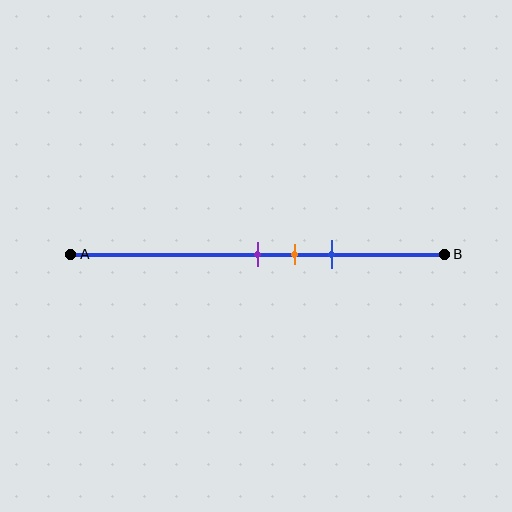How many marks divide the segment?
There are 3 marks dividing the segment.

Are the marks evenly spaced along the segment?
Yes, the marks are approximately evenly spaced.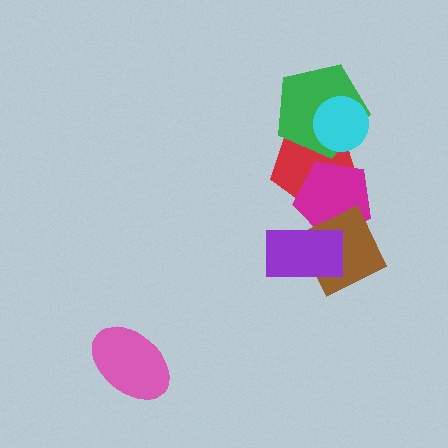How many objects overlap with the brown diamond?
2 objects overlap with the brown diamond.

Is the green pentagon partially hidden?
Yes, it is partially covered by another shape.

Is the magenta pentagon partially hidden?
Yes, it is partially covered by another shape.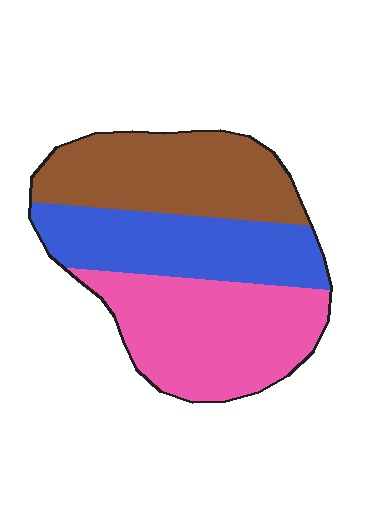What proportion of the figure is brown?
Brown takes up about one third (1/3) of the figure.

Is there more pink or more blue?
Pink.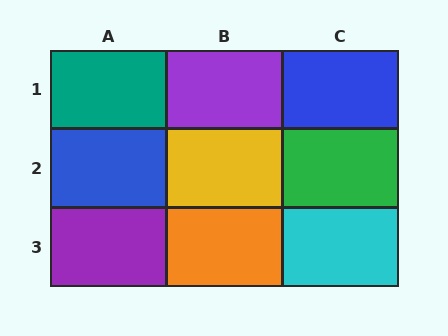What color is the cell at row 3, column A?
Purple.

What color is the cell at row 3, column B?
Orange.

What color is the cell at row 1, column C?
Blue.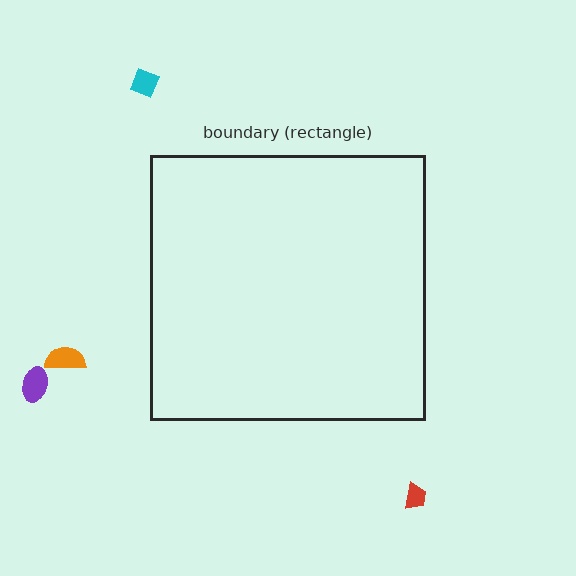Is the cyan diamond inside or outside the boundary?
Outside.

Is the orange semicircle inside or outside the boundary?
Outside.